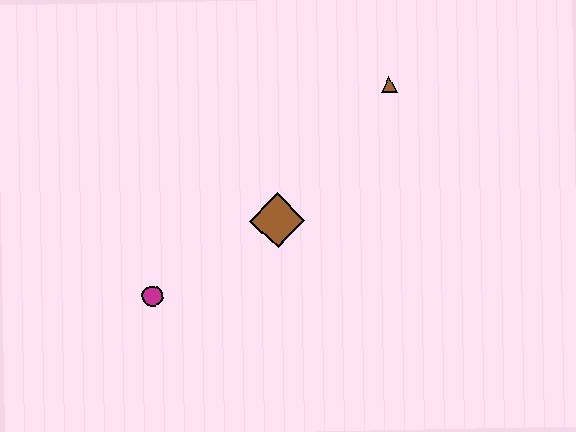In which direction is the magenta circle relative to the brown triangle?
The magenta circle is to the left of the brown triangle.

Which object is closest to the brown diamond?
The magenta circle is closest to the brown diamond.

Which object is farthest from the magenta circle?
The brown triangle is farthest from the magenta circle.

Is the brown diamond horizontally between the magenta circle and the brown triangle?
Yes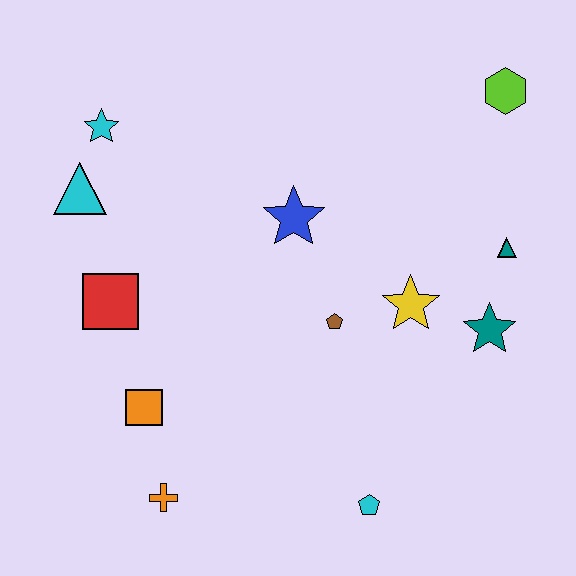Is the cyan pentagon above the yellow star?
No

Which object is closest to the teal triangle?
The teal star is closest to the teal triangle.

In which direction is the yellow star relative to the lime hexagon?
The yellow star is below the lime hexagon.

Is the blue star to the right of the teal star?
No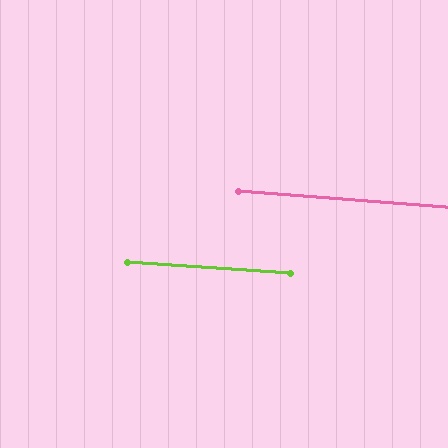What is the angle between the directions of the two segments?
Approximately 1 degree.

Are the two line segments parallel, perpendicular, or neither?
Parallel — their directions differ by only 0.6°.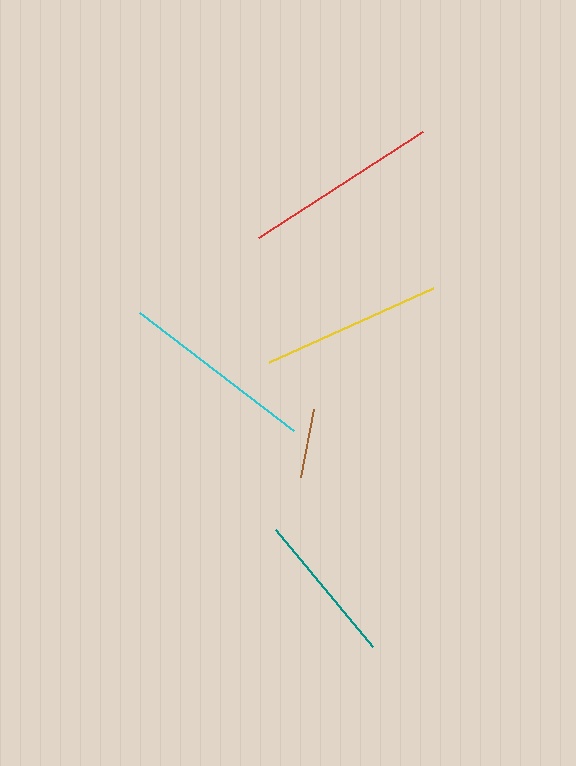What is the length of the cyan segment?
The cyan segment is approximately 193 pixels long.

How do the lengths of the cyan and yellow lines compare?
The cyan and yellow lines are approximately the same length.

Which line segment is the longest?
The red line is the longest at approximately 195 pixels.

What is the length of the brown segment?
The brown segment is approximately 70 pixels long.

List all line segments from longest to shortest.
From longest to shortest: red, cyan, yellow, teal, brown.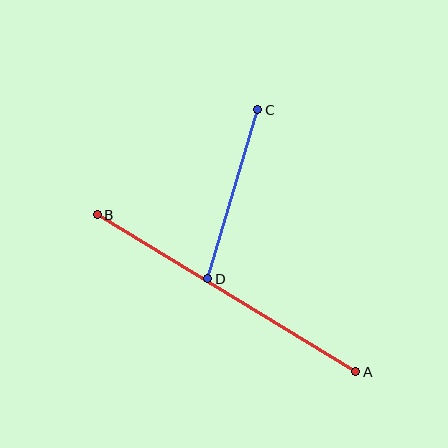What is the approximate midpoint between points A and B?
The midpoint is at approximately (226, 293) pixels.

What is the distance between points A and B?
The distance is approximately 302 pixels.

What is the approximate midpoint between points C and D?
The midpoint is at approximately (233, 194) pixels.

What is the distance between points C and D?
The distance is approximately 176 pixels.